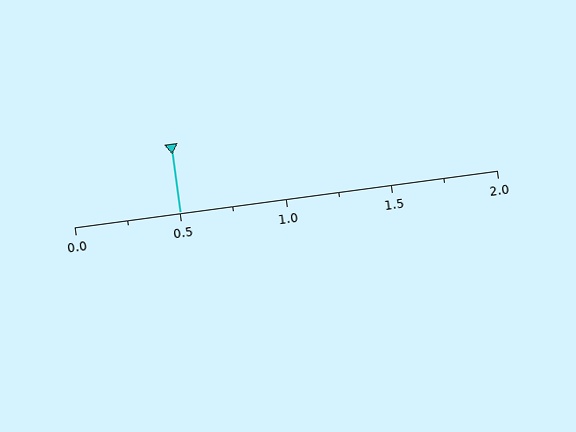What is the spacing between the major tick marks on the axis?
The major ticks are spaced 0.5 apart.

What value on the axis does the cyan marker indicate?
The marker indicates approximately 0.5.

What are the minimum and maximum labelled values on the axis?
The axis runs from 0.0 to 2.0.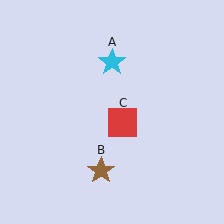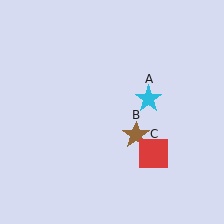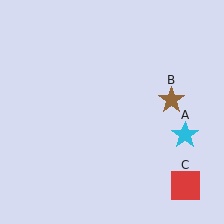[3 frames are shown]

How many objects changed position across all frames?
3 objects changed position: cyan star (object A), brown star (object B), red square (object C).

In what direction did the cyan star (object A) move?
The cyan star (object A) moved down and to the right.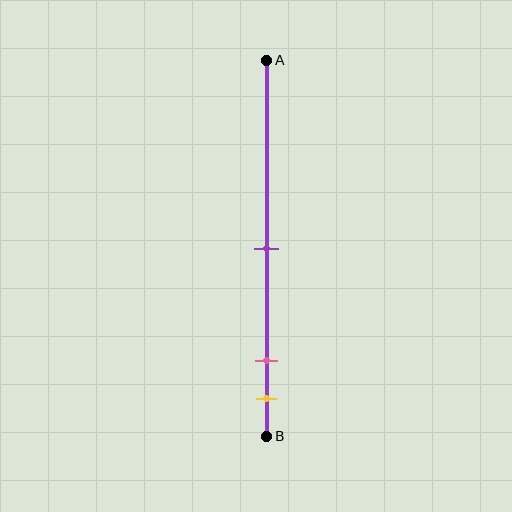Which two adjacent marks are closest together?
The pink and yellow marks are the closest adjacent pair.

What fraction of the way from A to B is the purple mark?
The purple mark is approximately 50% (0.5) of the way from A to B.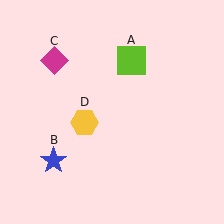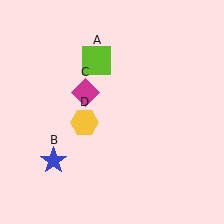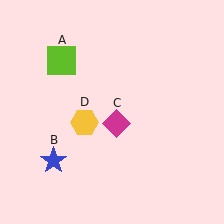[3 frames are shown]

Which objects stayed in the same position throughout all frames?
Blue star (object B) and yellow hexagon (object D) remained stationary.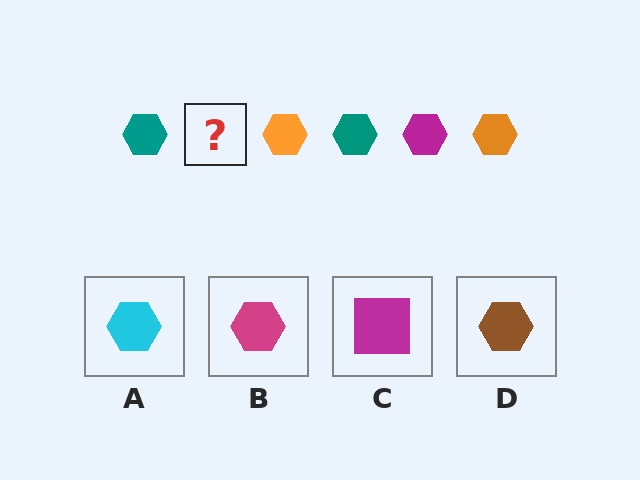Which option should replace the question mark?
Option B.